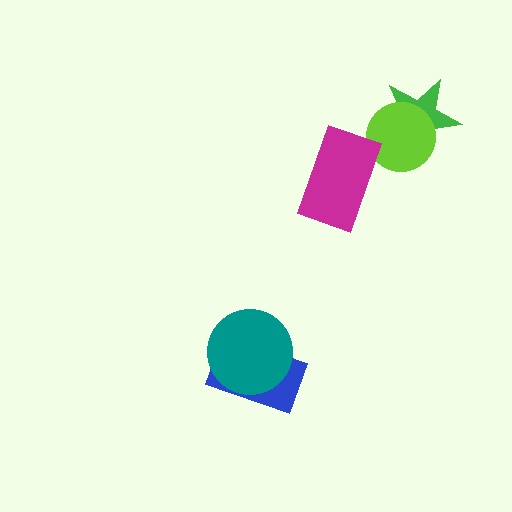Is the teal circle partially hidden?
No, no other shape covers it.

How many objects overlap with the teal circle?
1 object overlaps with the teal circle.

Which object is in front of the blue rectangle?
The teal circle is in front of the blue rectangle.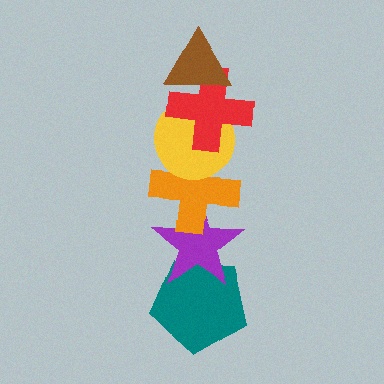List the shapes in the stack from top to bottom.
From top to bottom: the brown triangle, the red cross, the yellow circle, the orange cross, the purple star, the teal pentagon.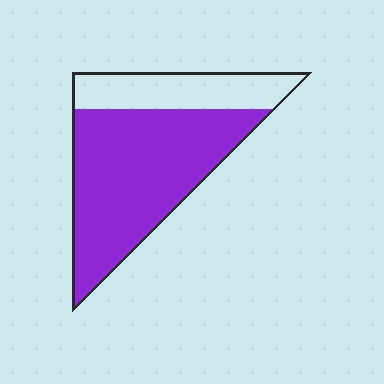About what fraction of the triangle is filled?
About three quarters (3/4).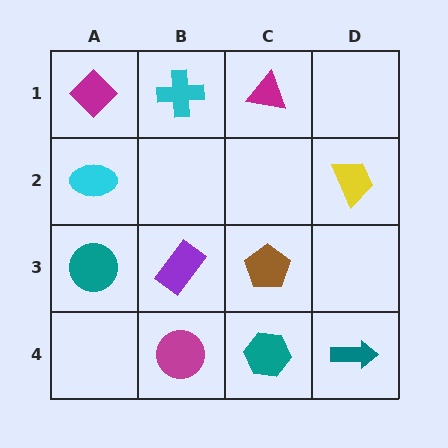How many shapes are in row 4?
3 shapes.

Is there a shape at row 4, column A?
No, that cell is empty.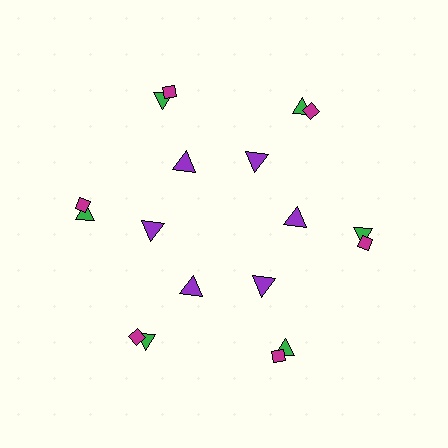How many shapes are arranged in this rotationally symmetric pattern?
There are 18 shapes, arranged in 6 groups of 3.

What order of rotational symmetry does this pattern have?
This pattern has 6-fold rotational symmetry.